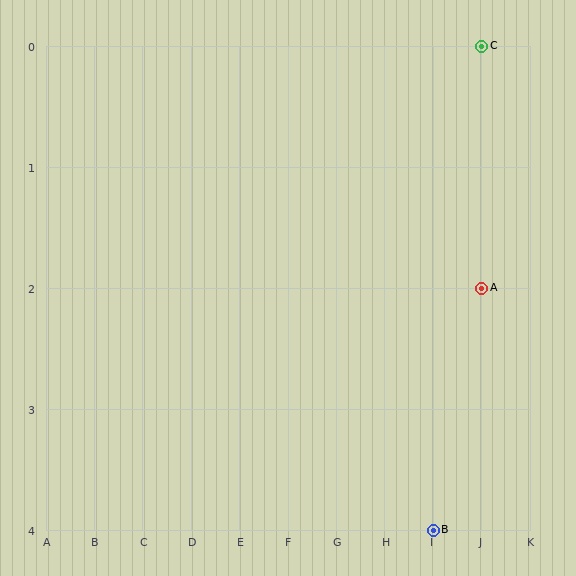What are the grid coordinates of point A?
Point A is at grid coordinates (J, 2).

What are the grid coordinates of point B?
Point B is at grid coordinates (I, 4).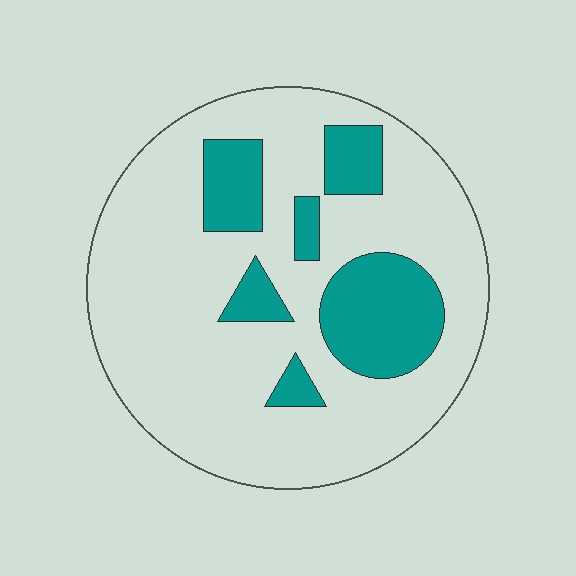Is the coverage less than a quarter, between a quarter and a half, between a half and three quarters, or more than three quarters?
Less than a quarter.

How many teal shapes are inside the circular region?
6.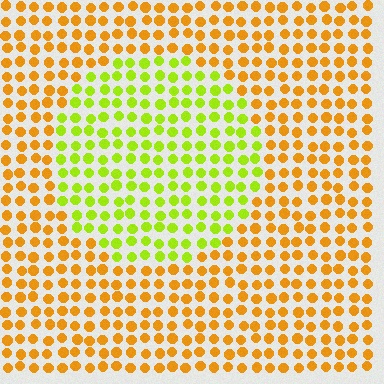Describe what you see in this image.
The image is filled with small orange elements in a uniform arrangement. A circle-shaped region is visible where the elements are tinted to a slightly different hue, forming a subtle color boundary.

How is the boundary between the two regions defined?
The boundary is defined purely by a slight shift in hue (about 45 degrees). Spacing, size, and orientation are identical on both sides.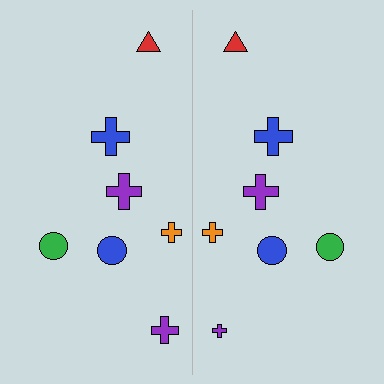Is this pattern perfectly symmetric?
No, the pattern is not perfectly symmetric. The purple cross on the right side has a different size than its mirror counterpart.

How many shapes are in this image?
There are 14 shapes in this image.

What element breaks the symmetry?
The purple cross on the right side has a different size than its mirror counterpart.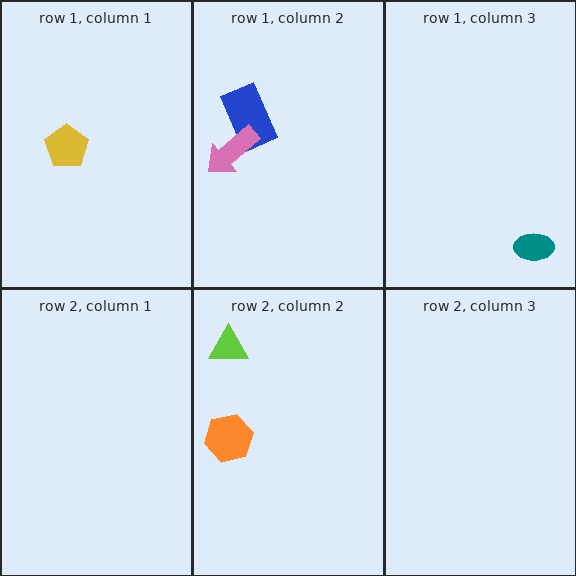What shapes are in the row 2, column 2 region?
The orange hexagon, the lime triangle.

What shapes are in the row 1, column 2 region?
The blue rectangle, the pink arrow.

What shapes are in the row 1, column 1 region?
The yellow pentagon.